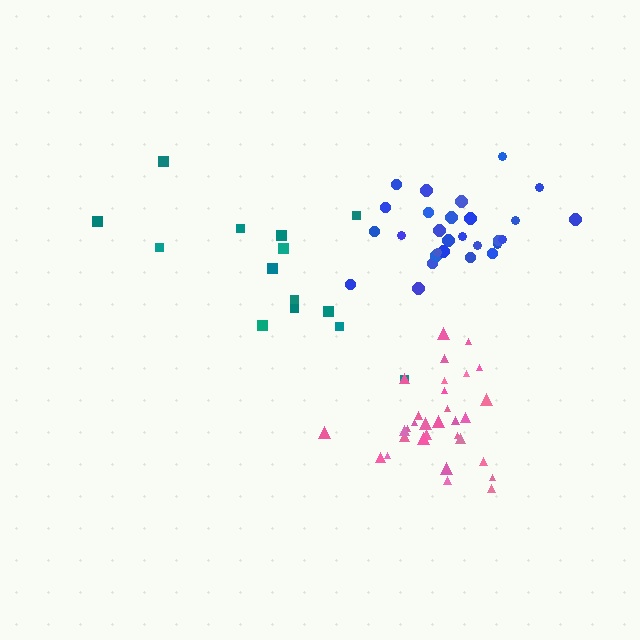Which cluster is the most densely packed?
Pink.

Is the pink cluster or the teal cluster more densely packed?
Pink.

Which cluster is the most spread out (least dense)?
Teal.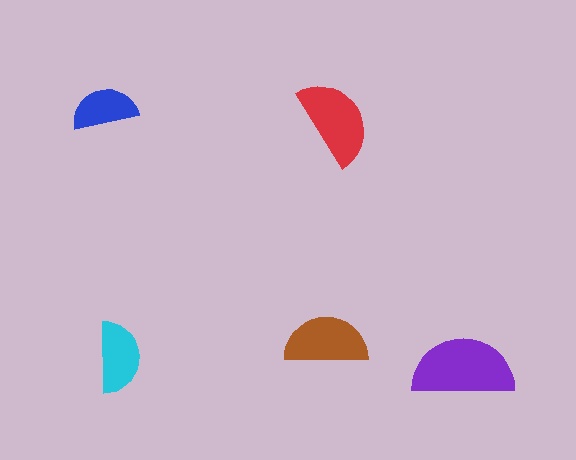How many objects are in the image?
There are 5 objects in the image.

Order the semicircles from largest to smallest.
the purple one, the red one, the brown one, the cyan one, the blue one.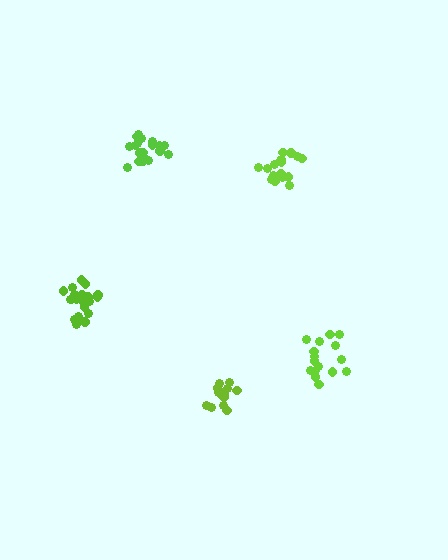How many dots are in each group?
Group 1: 15 dots, Group 2: 17 dots, Group 3: 16 dots, Group 4: 20 dots, Group 5: 20 dots (88 total).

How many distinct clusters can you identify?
There are 5 distinct clusters.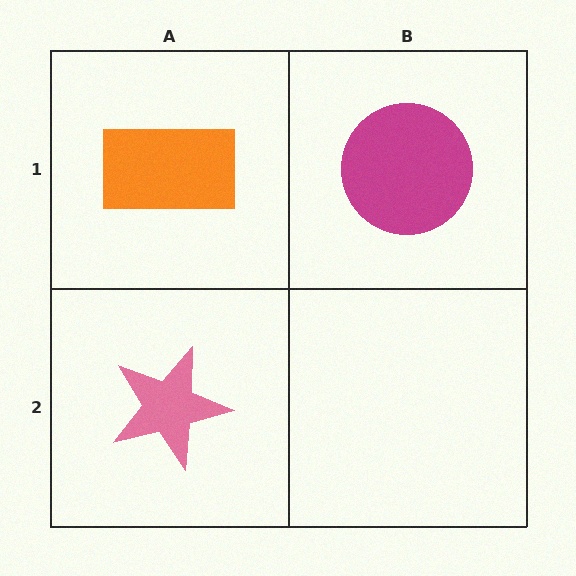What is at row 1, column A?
An orange rectangle.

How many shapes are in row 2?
1 shape.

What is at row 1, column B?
A magenta circle.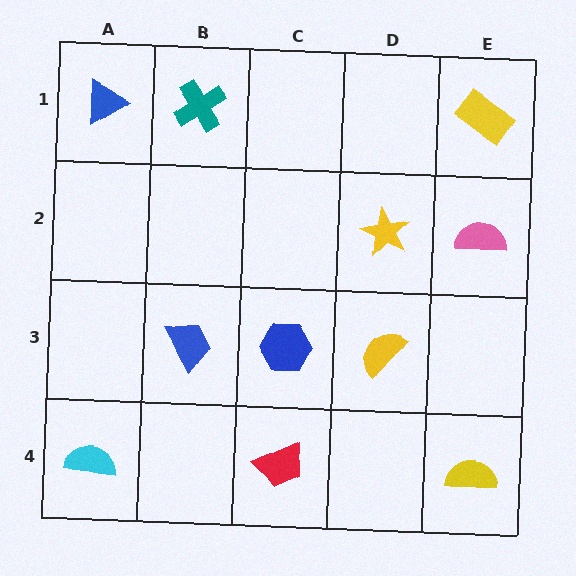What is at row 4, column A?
A cyan semicircle.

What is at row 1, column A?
A blue triangle.